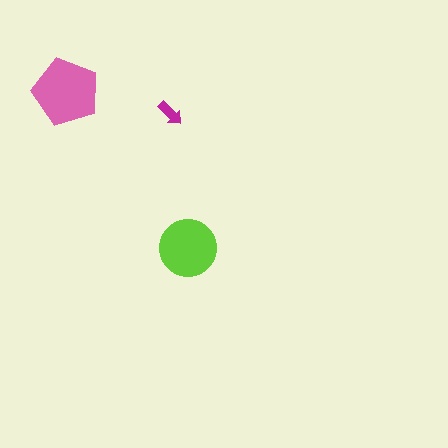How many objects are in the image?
There are 3 objects in the image.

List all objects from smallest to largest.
The magenta arrow, the lime circle, the pink pentagon.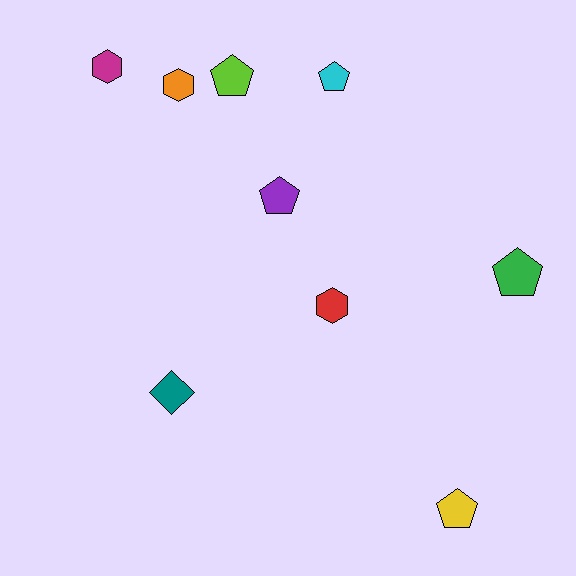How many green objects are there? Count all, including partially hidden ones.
There is 1 green object.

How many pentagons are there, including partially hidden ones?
There are 5 pentagons.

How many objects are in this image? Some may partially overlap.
There are 9 objects.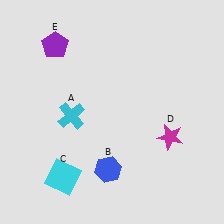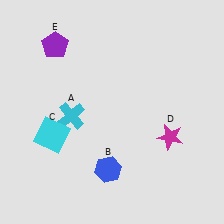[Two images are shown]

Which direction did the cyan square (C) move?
The cyan square (C) moved up.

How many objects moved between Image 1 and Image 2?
1 object moved between the two images.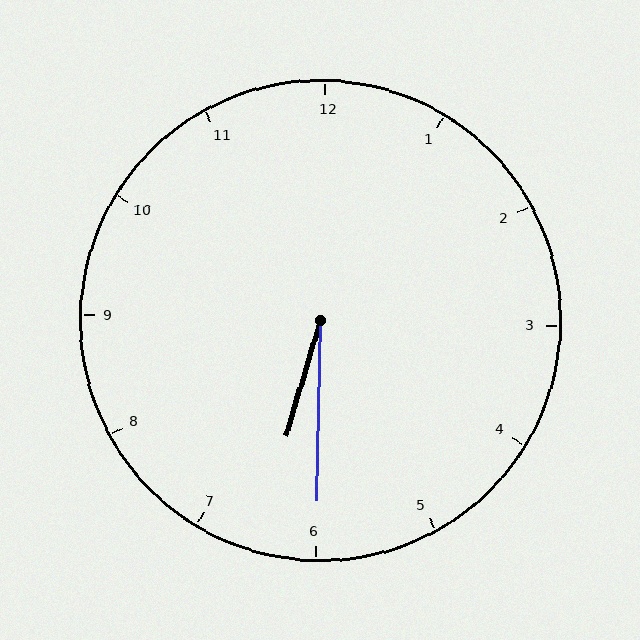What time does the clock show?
6:30.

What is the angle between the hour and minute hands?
Approximately 15 degrees.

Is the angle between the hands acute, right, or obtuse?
It is acute.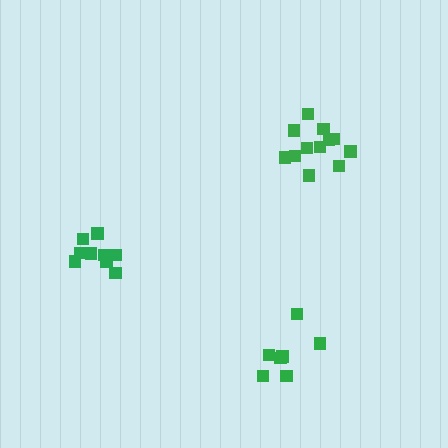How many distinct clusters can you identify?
There are 3 distinct clusters.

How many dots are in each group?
Group 1: 12 dots, Group 2: 10 dots, Group 3: 7 dots (29 total).